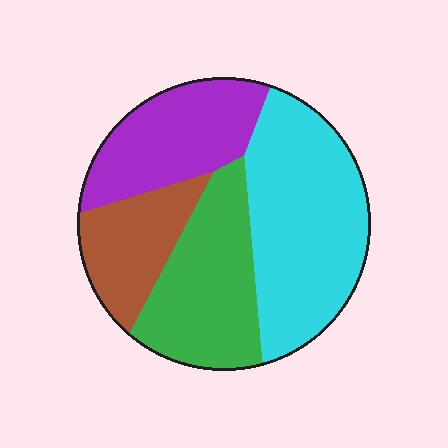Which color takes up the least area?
Brown, at roughly 15%.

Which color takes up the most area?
Cyan, at roughly 35%.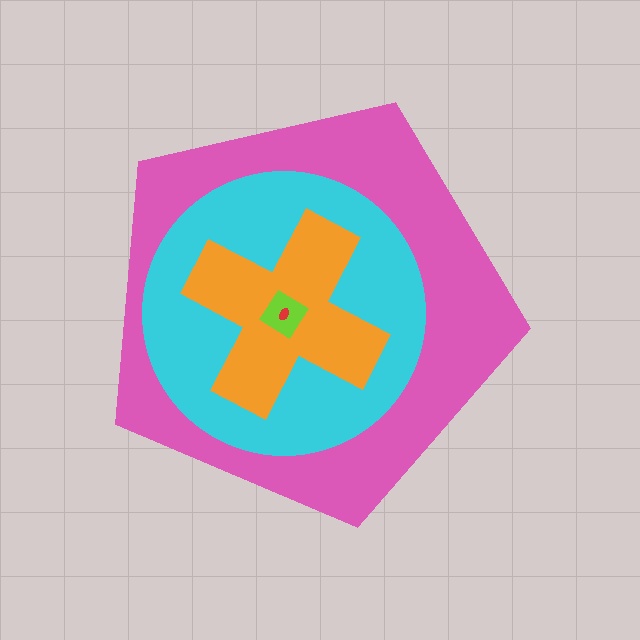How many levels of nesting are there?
5.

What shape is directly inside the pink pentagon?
The cyan circle.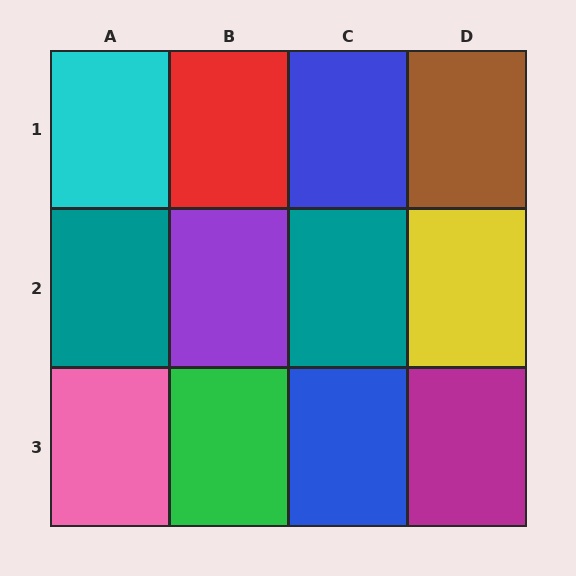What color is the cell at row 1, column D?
Brown.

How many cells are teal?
2 cells are teal.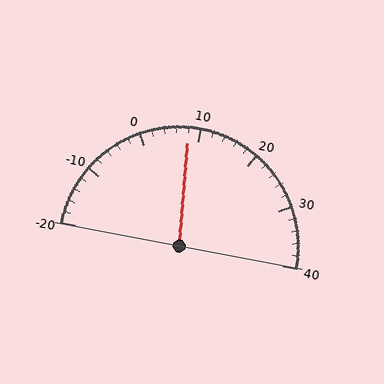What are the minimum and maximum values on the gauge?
The gauge ranges from -20 to 40.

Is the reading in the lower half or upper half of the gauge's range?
The reading is in the lower half of the range (-20 to 40).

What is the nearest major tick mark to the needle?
The nearest major tick mark is 10.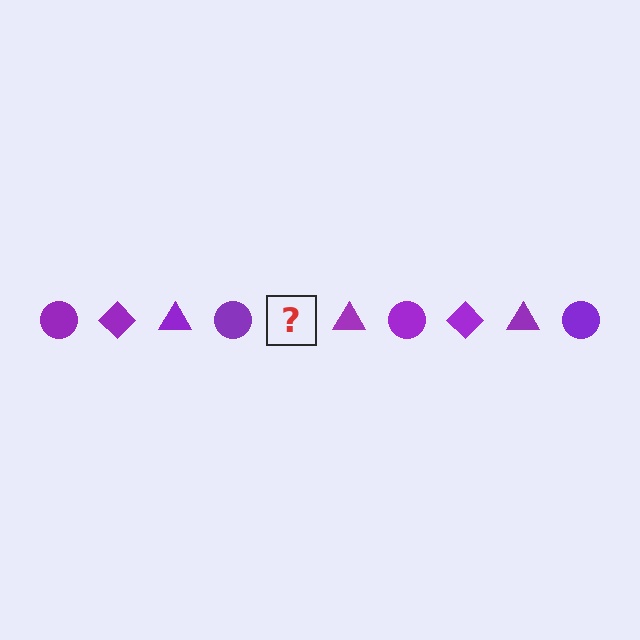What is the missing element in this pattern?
The missing element is a purple diamond.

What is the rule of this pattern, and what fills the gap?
The rule is that the pattern cycles through circle, diamond, triangle shapes in purple. The gap should be filled with a purple diamond.